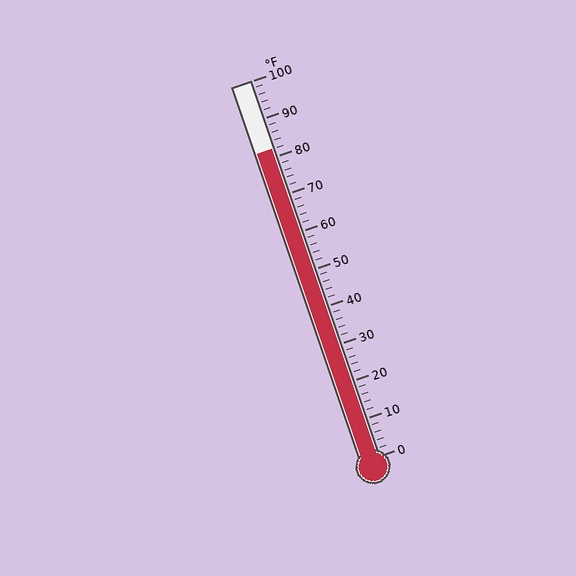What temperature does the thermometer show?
The thermometer shows approximately 82°F.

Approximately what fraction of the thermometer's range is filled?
The thermometer is filled to approximately 80% of its range.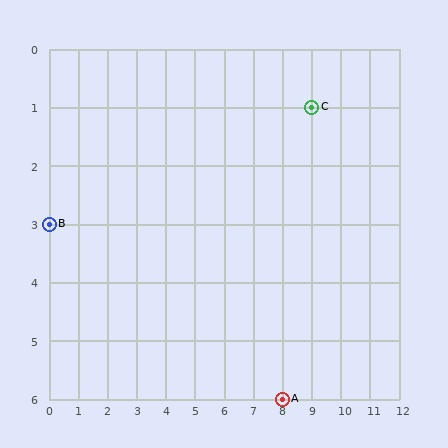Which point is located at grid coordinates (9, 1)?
Point C is at (9, 1).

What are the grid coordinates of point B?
Point B is at grid coordinates (0, 3).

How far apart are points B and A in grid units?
Points B and A are 8 columns and 3 rows apart (about 8.5 grid units diagonally).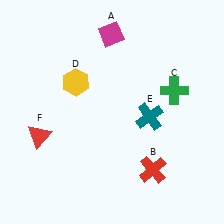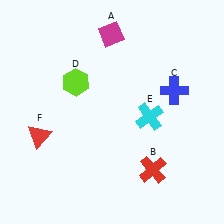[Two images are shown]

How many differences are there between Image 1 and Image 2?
There are 3 differences between the two images.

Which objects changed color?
C changed from green to blue. D changed from yellow to lime. E changed from teal to cyan.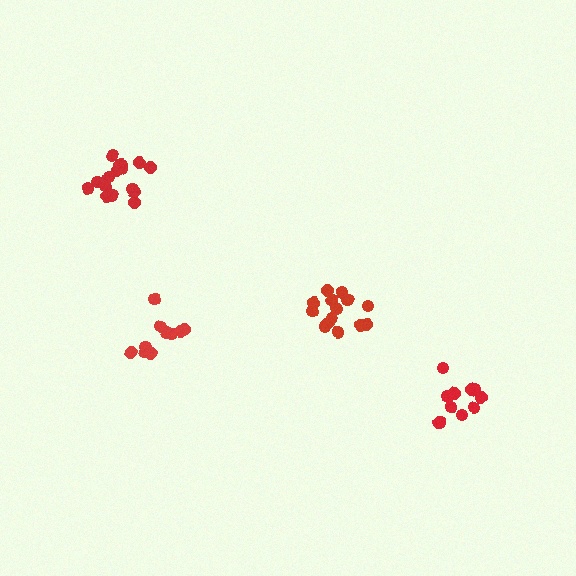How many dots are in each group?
Group 1: 10 dots, Group 2: 15 dots, Group 3: 16 dots, Group 4: 11 dots (52 total).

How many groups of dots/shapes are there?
There are 4 groups.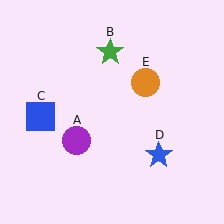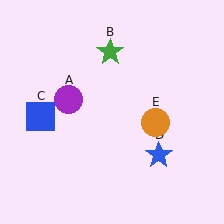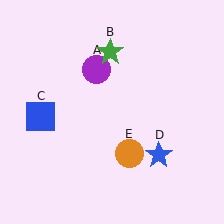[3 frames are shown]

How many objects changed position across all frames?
2 objects changed position: purple circle (object A), orange circle (object E).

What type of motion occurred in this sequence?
The purple circle (object A), orange circle (object E) rotated clockwise around the center of the scene.